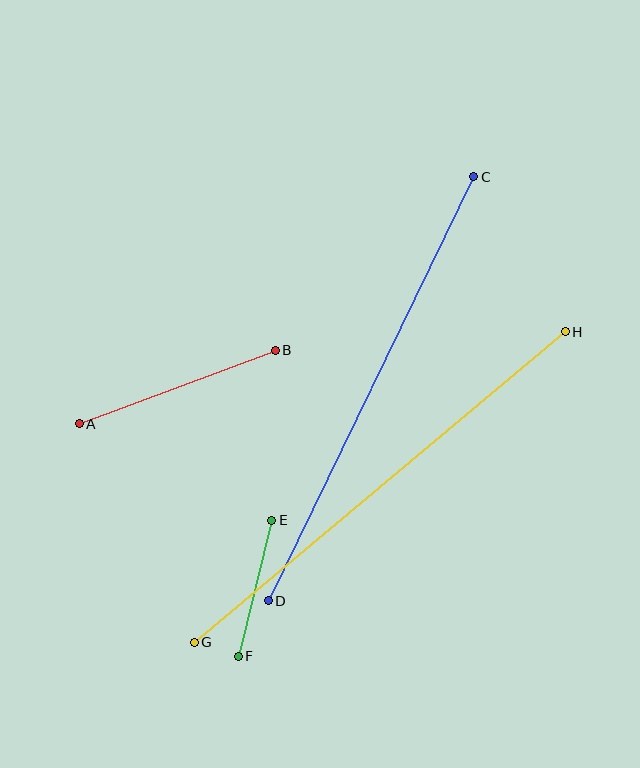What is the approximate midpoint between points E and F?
The midpoint is at approximately (255, 588) pixels.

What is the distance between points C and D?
The distance is approximately 471 pixels.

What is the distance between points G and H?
The distance is approximately 484 pixels.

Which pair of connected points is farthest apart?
Points G and H are farthest apart.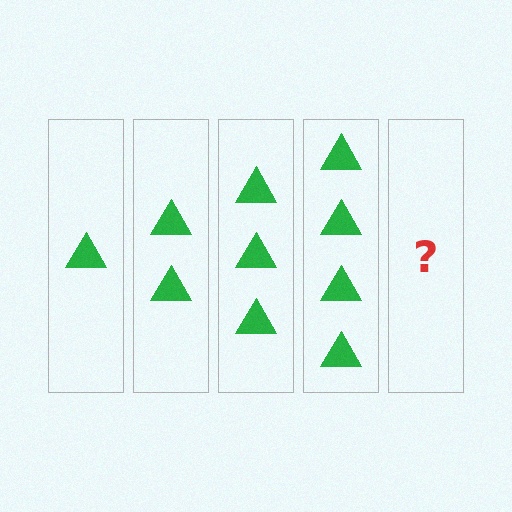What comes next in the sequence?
The next element should be 5 triangles.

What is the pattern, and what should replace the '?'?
The pattern is that each step adds one more triangle. The '?' should be 5 triangles.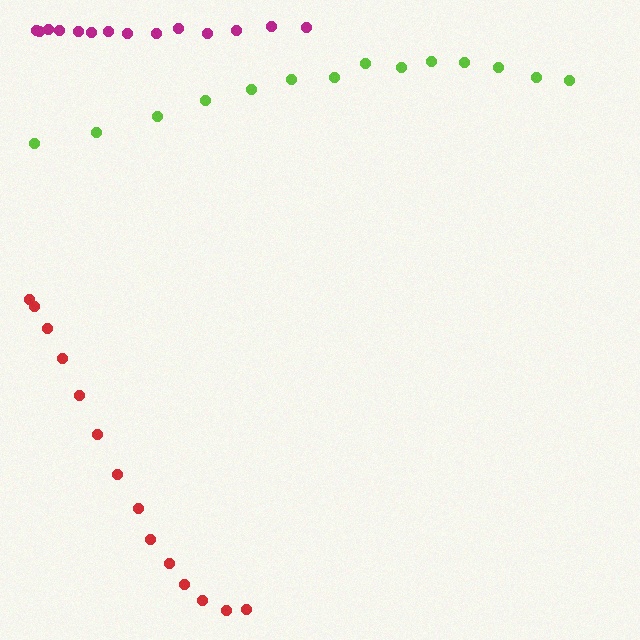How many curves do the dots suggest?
There are 3 distinct paths.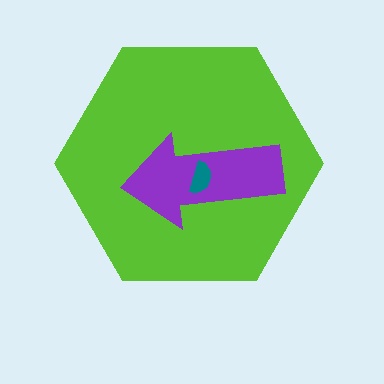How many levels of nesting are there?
3.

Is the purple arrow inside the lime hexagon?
Yes.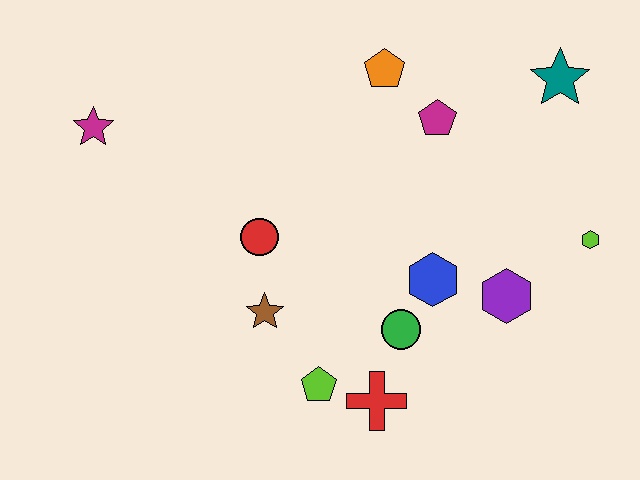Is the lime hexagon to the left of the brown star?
No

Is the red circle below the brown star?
No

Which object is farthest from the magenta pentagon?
The magenta star is farthest from the magenta pentagon.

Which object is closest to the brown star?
The red circle is closest to the brown star.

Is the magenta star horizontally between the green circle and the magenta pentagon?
No